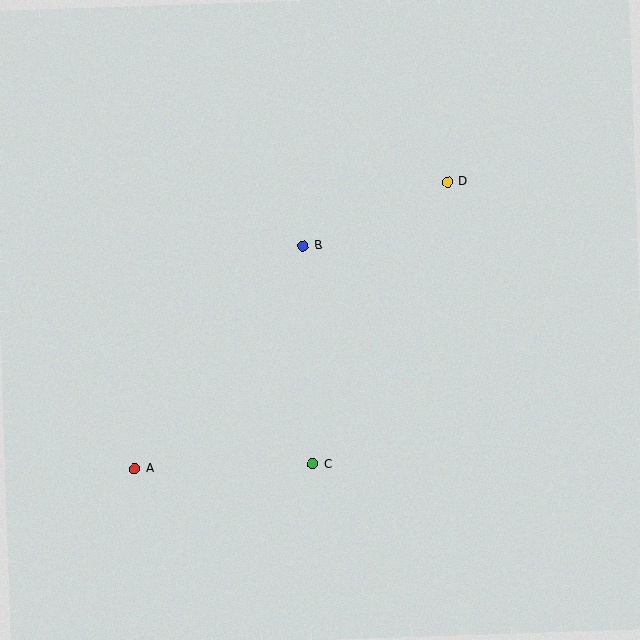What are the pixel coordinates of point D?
Point D is at (448, 182).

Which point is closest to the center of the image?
Point B at (303, 246) is closest to the center.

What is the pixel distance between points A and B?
The distance between A and B is 279 pixels.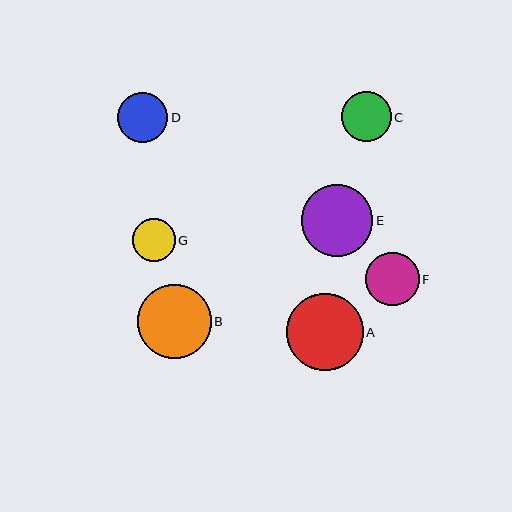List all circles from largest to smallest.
From largest to smallest: A, B, E, F, D, C, G.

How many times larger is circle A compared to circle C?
Circle A is approximately 1.5 times the size of circle C.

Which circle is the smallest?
Circle G is the smallest with a size of approximately 43 pixels.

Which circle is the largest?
Circle A is the largest with a size of approximately 76 pixels.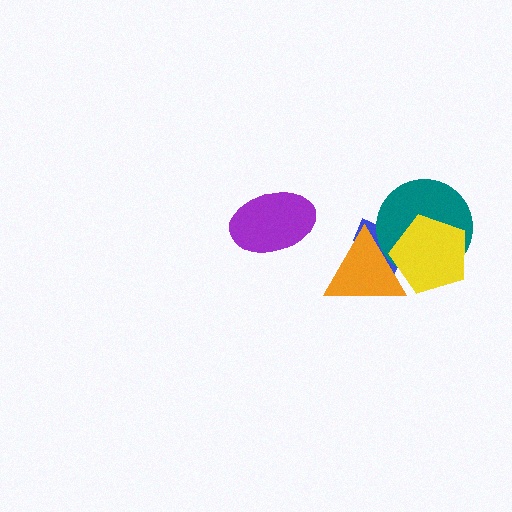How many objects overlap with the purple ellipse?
0 objects overlap with the purple ellipse.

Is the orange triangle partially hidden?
Yes, it is partially covered by another shape.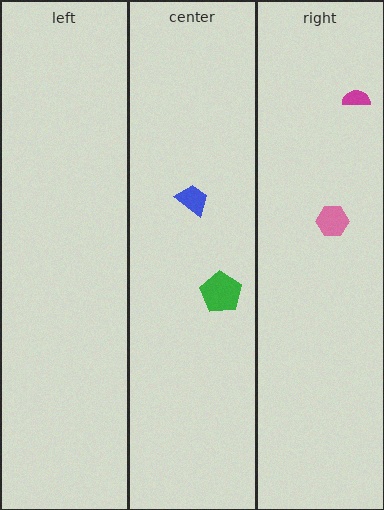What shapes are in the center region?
The blue trapezoid, the green pentagon.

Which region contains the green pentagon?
The center region.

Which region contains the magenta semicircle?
The right region.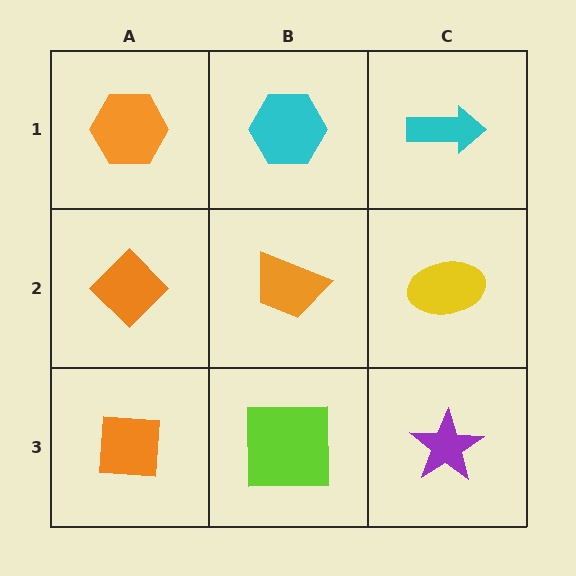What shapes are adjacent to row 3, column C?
A yellow ellipse (row 2, column C), a lime square (row 3, column B).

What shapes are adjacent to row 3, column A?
An orange diamond (row 2, column A), a lime square (row 3, column B).